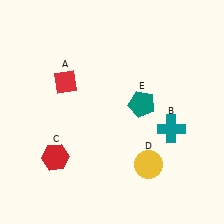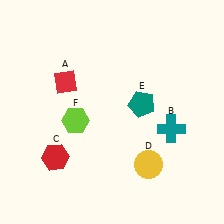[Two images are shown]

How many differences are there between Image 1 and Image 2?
There is 1 difference between the two images.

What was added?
A lime hexagon (F) was added in Image 2.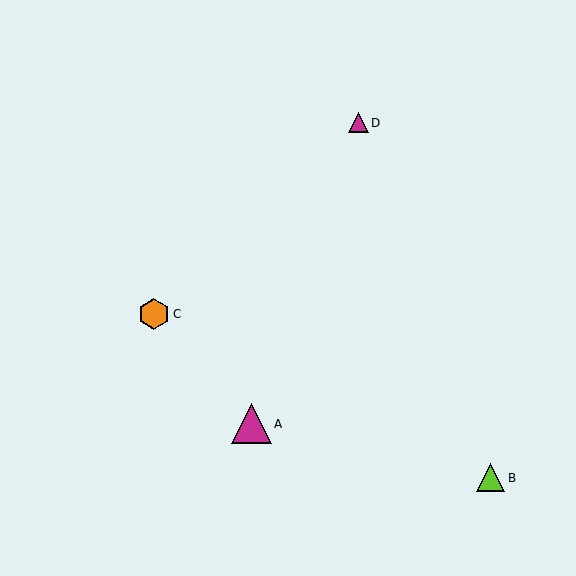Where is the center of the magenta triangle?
The center of the magenta triangle is at (358, 123).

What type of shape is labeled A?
Shape A is a magenta triangle.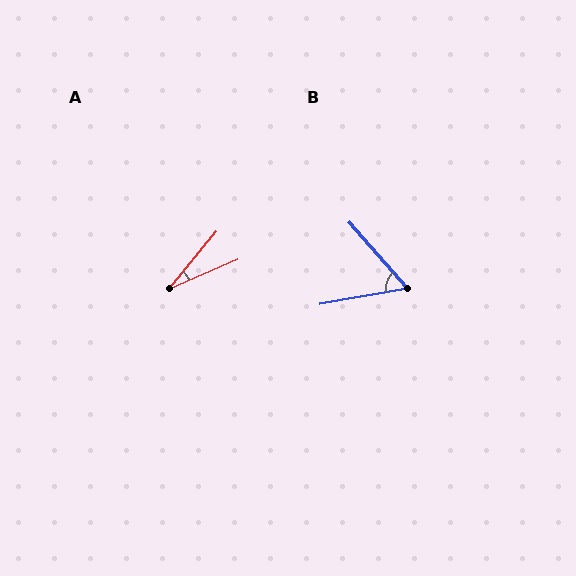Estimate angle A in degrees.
Approximately 27 degrees.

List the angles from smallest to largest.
A (27°), B (59°).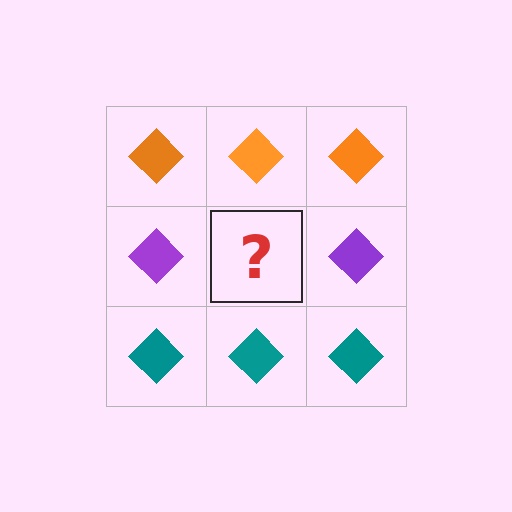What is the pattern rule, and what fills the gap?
The rule is that each row has a consistent color. The gap should be filled with a purple diamond.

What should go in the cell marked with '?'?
The missing cell should contain a purple diamond.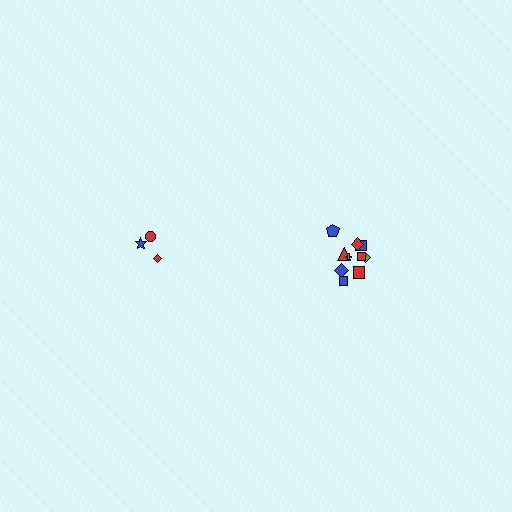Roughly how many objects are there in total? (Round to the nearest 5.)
Roughly 15 objects in total.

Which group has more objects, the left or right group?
The right group.